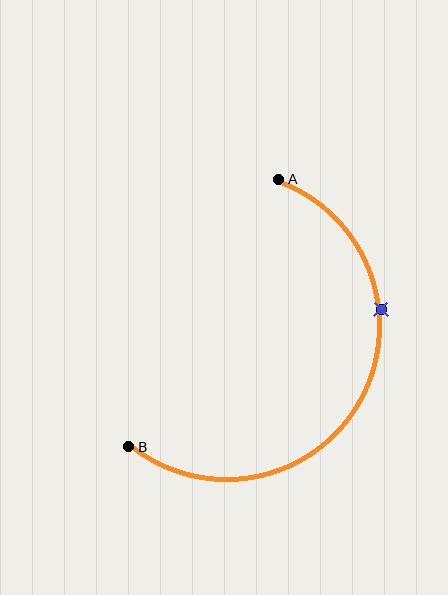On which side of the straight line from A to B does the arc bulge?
The arc bulges to the right of the straight line connecting A and B.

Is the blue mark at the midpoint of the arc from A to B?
No. The blue mark lies on the arc but is closer to endpoint A. The arc midpoint would be at the point on the curve equidistant along the arc from both A and B.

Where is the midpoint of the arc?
The arc midpoint is the point on the curve farthest from the straight line joining A and B. It sits to the right of that line.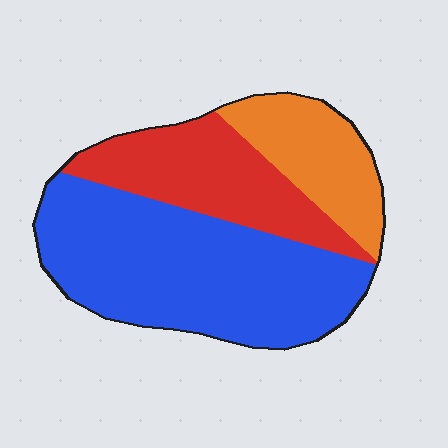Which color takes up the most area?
Blue, at roughly 55%.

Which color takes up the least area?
Orange, at roughly 20%.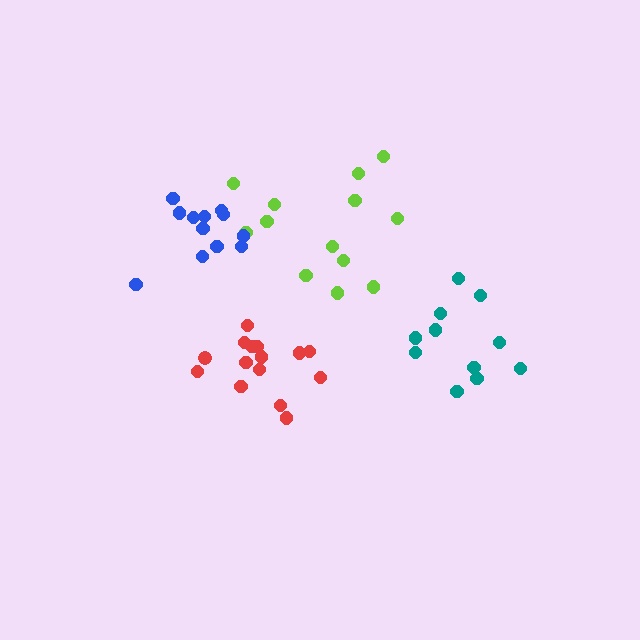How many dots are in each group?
Group 1: 11 dots, Group 2: 13 dots, Group 3: 15 dots, Group 4: 12 dots (51 total).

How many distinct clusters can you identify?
There are 4 distinct clusters.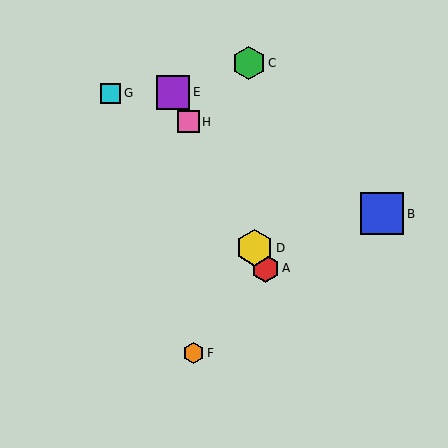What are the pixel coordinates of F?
Object F is at (193, 353).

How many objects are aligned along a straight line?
4 objects (A, D, E, H) are aligned along a straight line.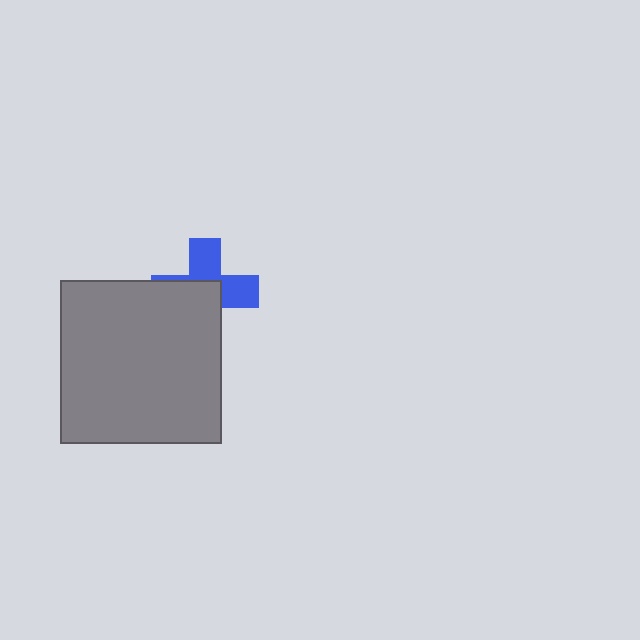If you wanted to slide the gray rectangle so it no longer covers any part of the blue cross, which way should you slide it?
Slide it toward the lower-left — that is the most direct way to separate the two shapes.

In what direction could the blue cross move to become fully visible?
The blue cross could move toward the upper-right. That would shift it out from behind the gray rectangle entirely.